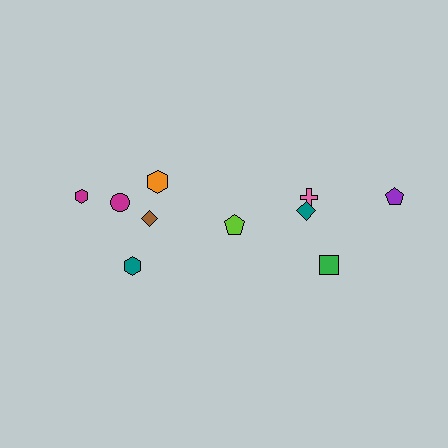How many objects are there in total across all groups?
There are 10 objects.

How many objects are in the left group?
There are 6 objects.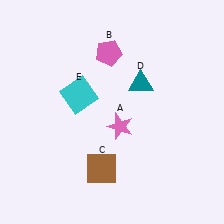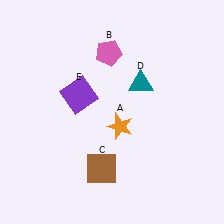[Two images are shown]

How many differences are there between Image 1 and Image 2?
There are 2 differences between the two images.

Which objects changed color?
A changed from pink to orange. E changed from cyan to purple.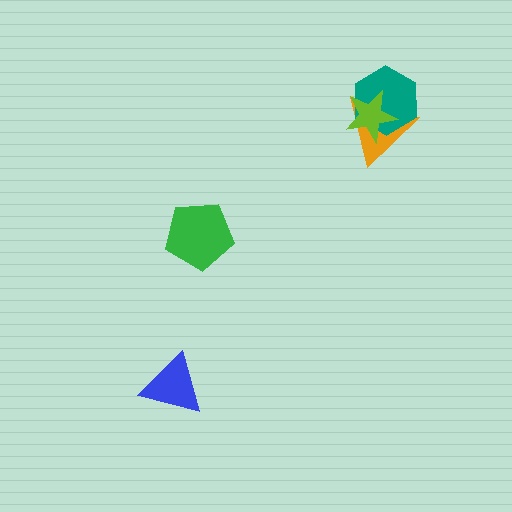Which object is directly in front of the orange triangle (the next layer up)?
The teal hexagon is directly in front of the orange triangle.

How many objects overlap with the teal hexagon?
2 objects overlap with the teal hexagon.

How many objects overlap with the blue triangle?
0 objects overlap with the blue triangle.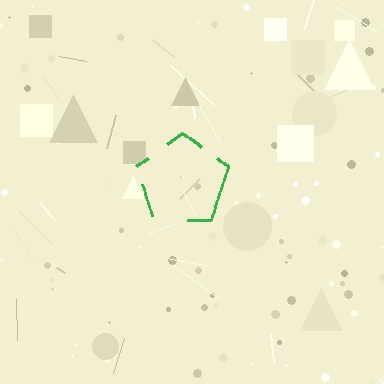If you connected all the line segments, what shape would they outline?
They would outline a pentagon.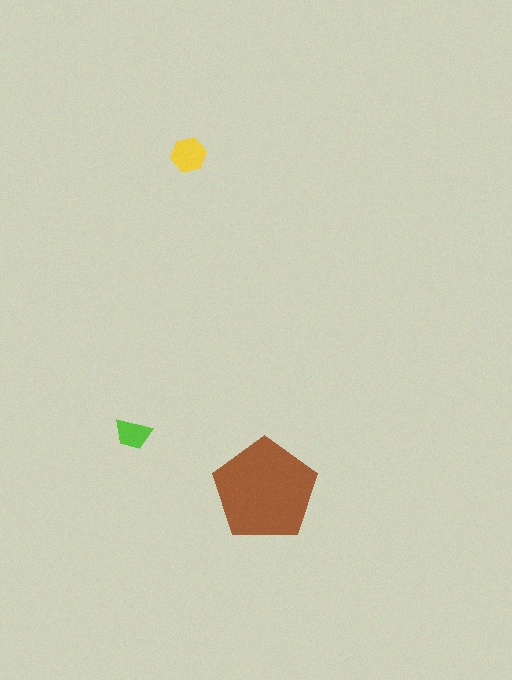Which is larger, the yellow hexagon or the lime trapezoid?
The yellow hexagon.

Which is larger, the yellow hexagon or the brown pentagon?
The brown pentagon.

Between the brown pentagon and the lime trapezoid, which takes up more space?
The brown pentagon.